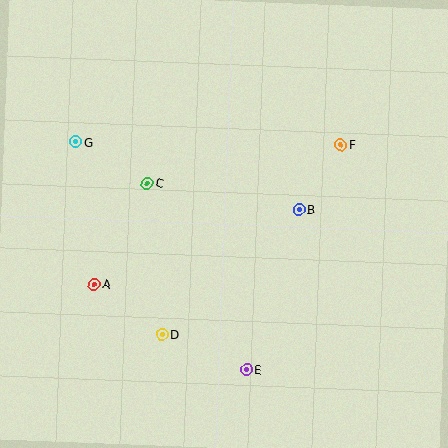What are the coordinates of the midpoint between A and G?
The midpoint between A and G is at (85, 213).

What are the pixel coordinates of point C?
Point C is at (147, 183).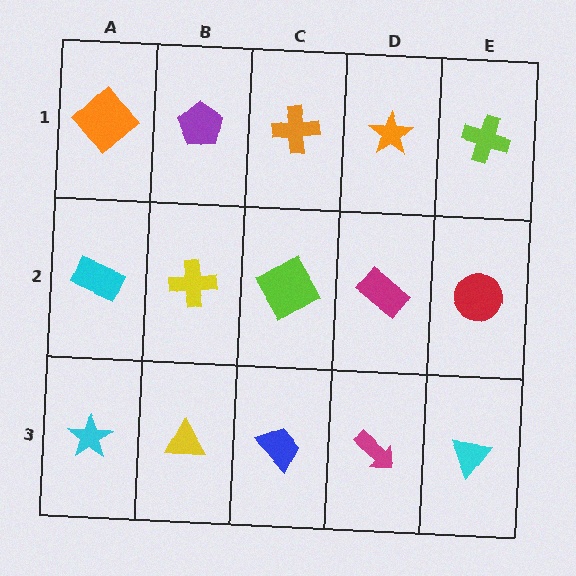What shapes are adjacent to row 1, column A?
A cyan rectangle (row 2, column A), a purple pentagon (row 1, column B).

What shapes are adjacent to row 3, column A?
A cyan rectangle (row 2, column A), a yellow triangle (row 3, column B).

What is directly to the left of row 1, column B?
An orange diamond.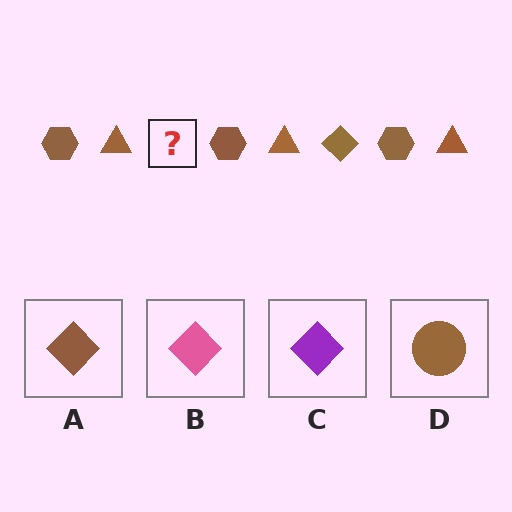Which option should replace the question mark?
Option A.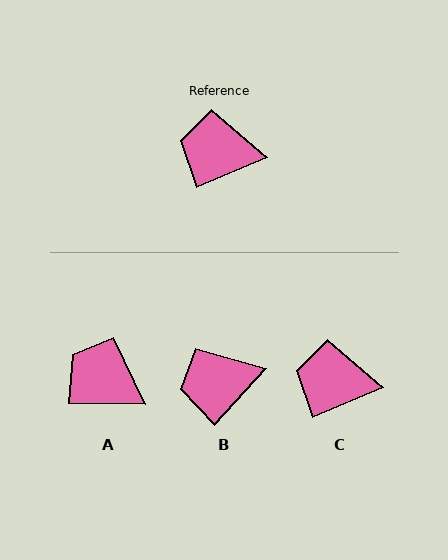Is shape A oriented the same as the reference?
No, it is off by about 23 degrees.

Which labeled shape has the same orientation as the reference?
C.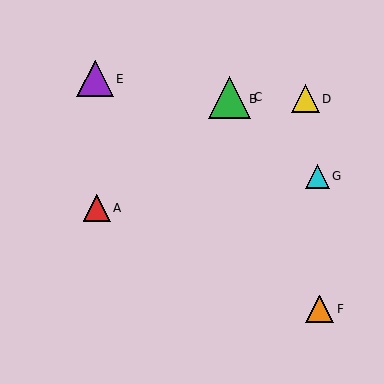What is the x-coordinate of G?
Object G is at x≈317.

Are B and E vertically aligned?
No, B is at x≈230 and E is at x≈95.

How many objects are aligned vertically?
2 objects (B, C) are aligned vertically.